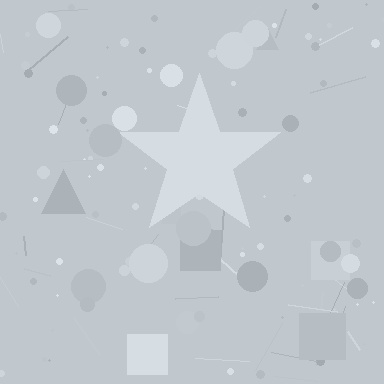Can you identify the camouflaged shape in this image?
The camouflaged shape is a star.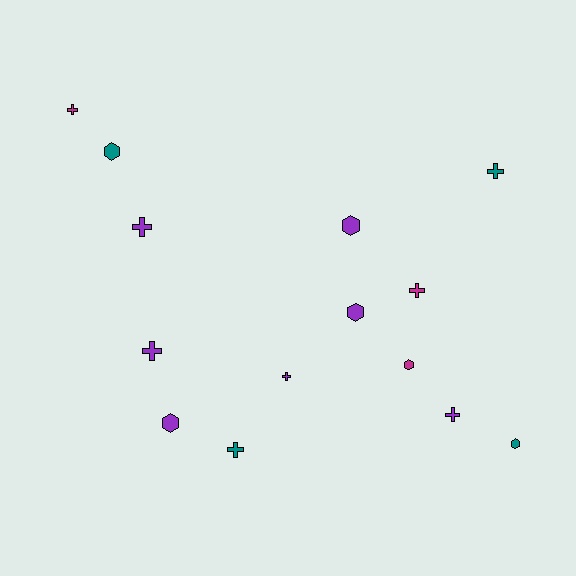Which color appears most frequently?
Purple, with 7 objects.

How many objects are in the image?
There are 14 objects.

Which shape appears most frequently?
Cross, with 8 objects.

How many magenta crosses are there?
There are 2 magenta crosses.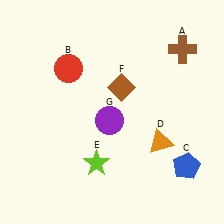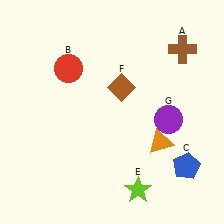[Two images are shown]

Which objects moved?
The objects that moved are: the lime star (E), the purple circle (G).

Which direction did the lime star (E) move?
The lime star (E) moved right.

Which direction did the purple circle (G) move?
The purple circle (G) moved right.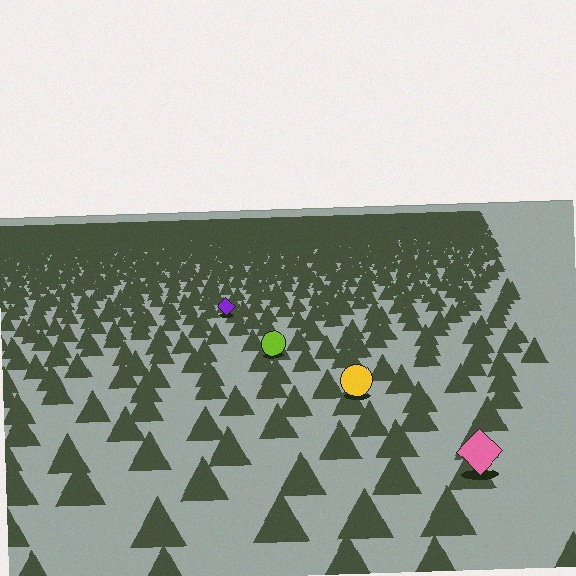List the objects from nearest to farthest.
From nearest to farthest: the pink diamond, the yellow circle, the lime circle, the purple diamond.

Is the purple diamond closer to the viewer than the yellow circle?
No. The yellow circle is closer — you can tell from the texture gradient: the ground texture is coarser near it.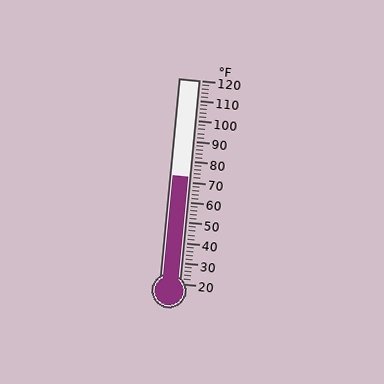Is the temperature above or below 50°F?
The temperature is above 50°F.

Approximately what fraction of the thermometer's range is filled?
The thermometer is filled to approximately 50% of its range.